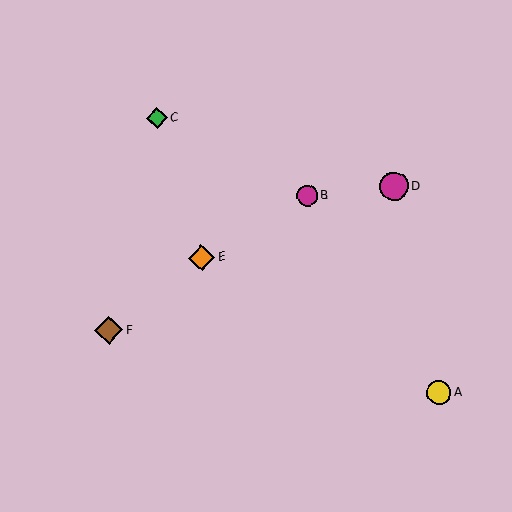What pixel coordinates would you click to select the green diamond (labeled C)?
Click at (157, 118) to select the green diamond C.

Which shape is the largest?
The magenta circle (labeled D) is the largest.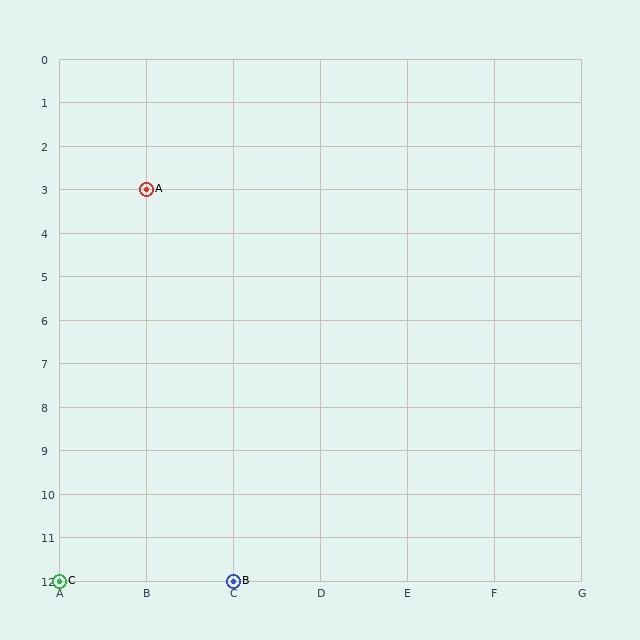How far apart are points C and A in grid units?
Points C and A are 1 column and 9 rows apart (about 9.1 grid units diagonally).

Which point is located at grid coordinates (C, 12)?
Point B is at (C, 12).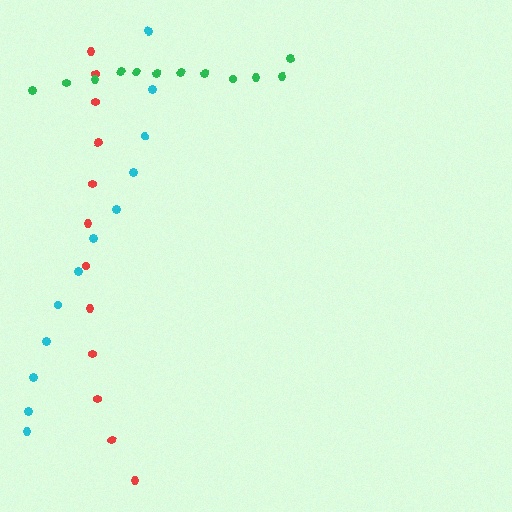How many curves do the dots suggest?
There are 3 distinct paths.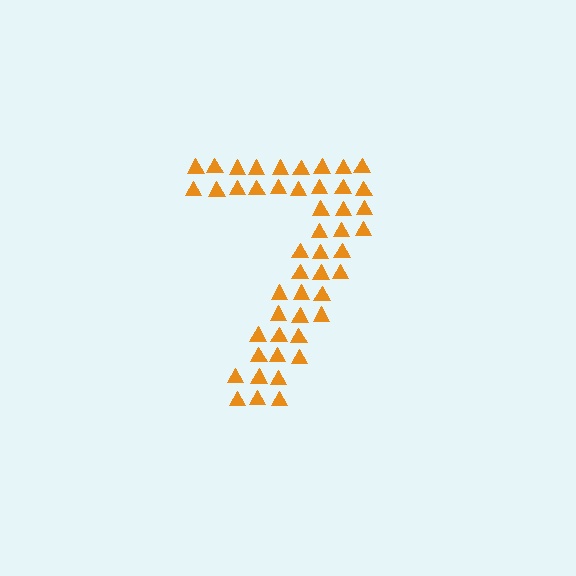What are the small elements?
The small elements are triangles.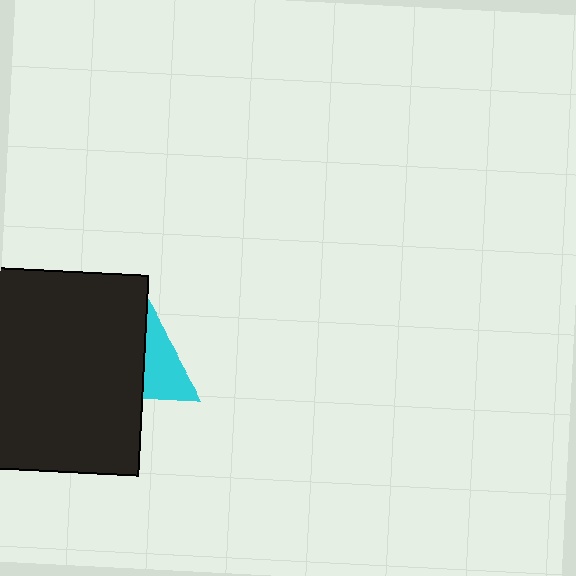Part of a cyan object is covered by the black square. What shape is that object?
It is a triangle.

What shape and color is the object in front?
The object in front is a black square.